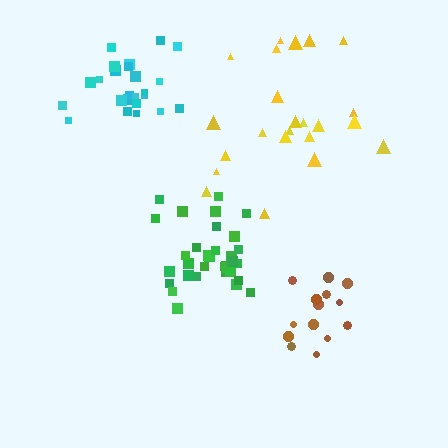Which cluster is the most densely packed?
Green.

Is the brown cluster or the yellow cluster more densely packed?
Brown.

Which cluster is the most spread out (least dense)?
Yellow.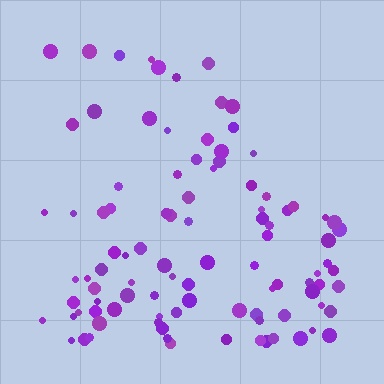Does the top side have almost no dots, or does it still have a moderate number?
Still a moderate number, just noticeably fewer than the bottom.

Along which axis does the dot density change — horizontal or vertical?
Vertical.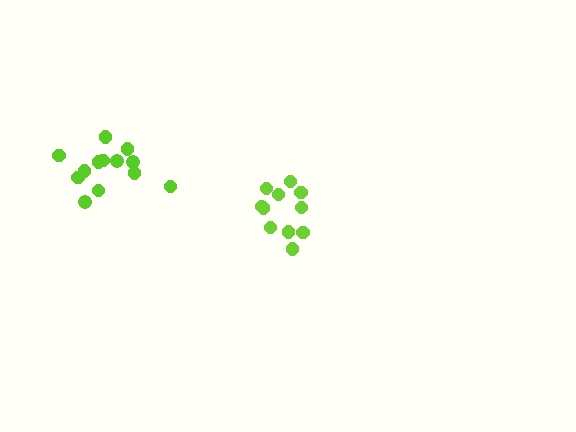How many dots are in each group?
Group 1: 13 dots, Group 2: 11 dots (24 total).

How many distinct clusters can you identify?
There are 2 distinct clusters.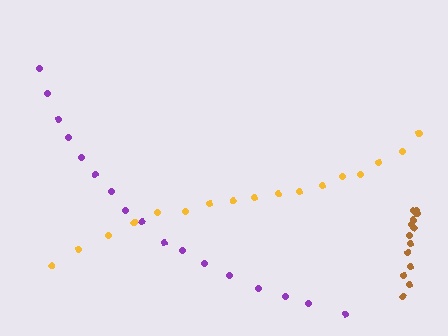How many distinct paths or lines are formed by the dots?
There are 3 distinct paths.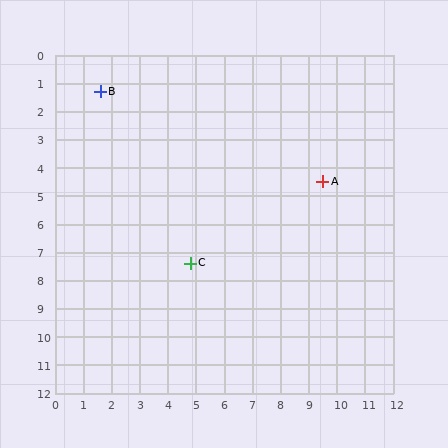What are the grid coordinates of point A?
Point A is at approximately (9.5, 4.5).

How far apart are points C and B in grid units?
Points C and B are about 6.9 grid units apart.